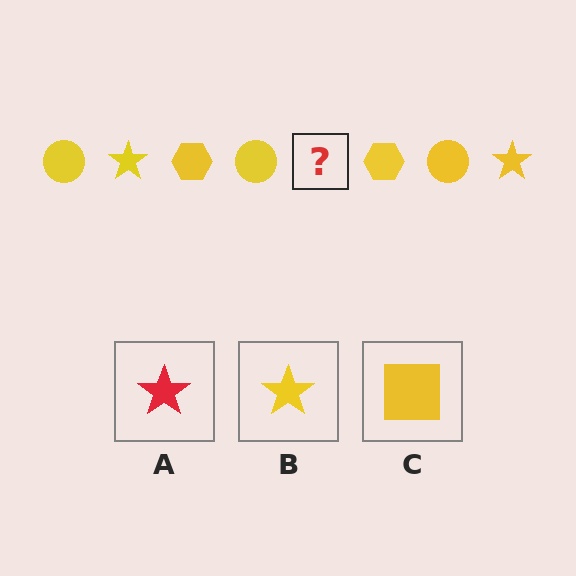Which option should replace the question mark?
Option B.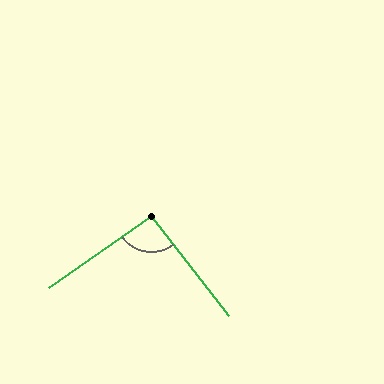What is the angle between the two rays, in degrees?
Approximately 93 degrees.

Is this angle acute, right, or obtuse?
It is approximately a right angle.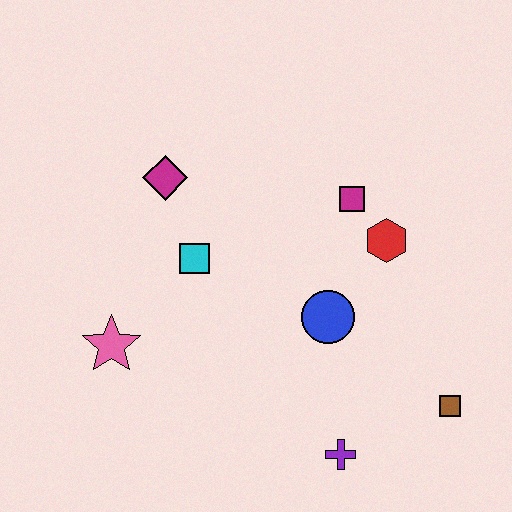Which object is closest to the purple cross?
The brown square is closest to the purple cross.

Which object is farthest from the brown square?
The magenta diamond is farthest from the brown square.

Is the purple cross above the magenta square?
No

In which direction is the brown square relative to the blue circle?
The brown square is to the right of the blue circle.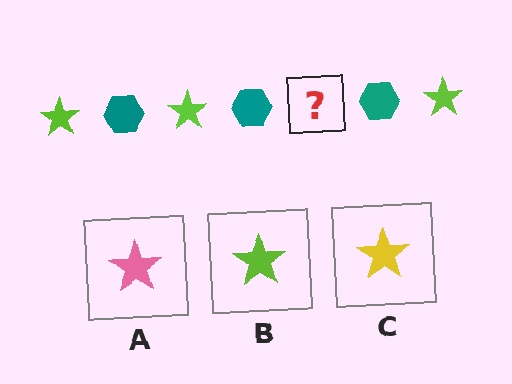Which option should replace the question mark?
Option B.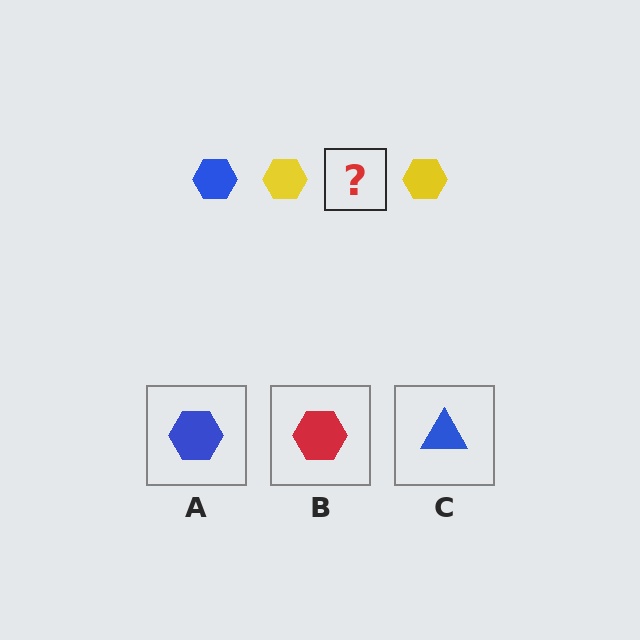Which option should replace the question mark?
Option A.